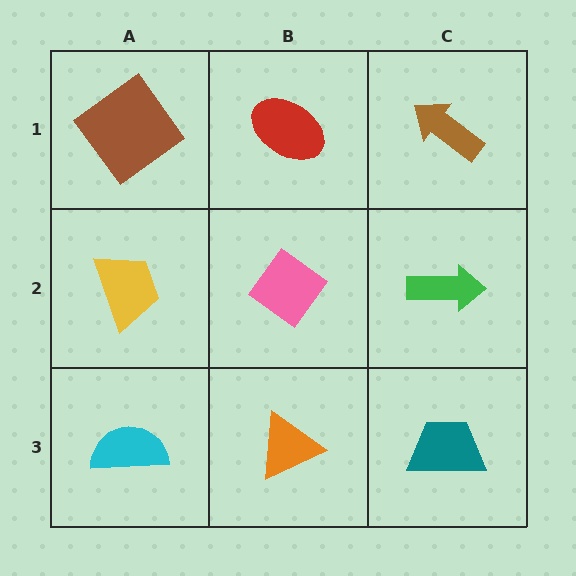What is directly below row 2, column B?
An orange triangle.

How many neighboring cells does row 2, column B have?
4.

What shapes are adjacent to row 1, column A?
A yellow trapezoid (row 2, column A), a red ellipse (row 1, column B).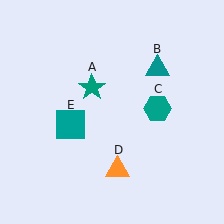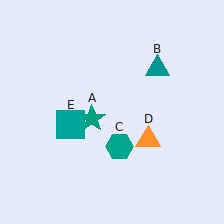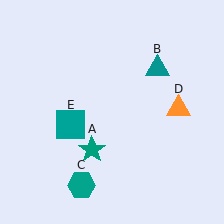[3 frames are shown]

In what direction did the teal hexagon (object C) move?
The teal hexagon (object C) moved down and to the left.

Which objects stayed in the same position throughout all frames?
Teal triangle (object B) and teal square (object E) remained stationary.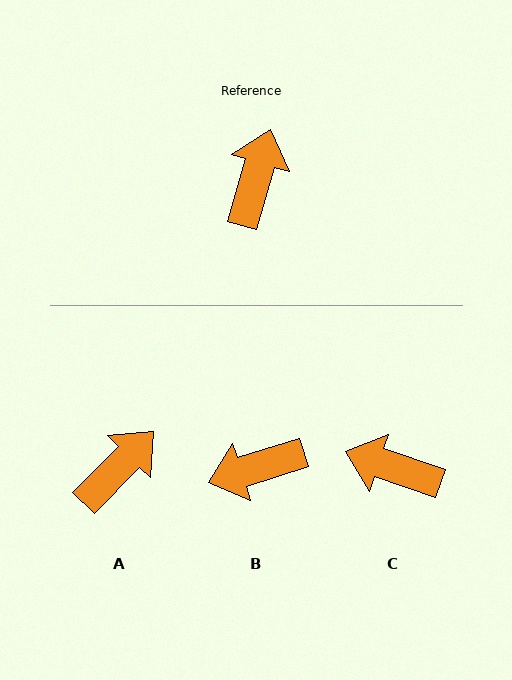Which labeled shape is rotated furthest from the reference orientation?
B, about 124 degrees away.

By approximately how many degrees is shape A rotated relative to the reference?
Approximately 28 degrees clockwise.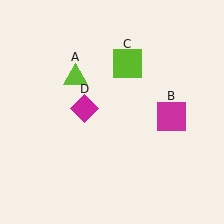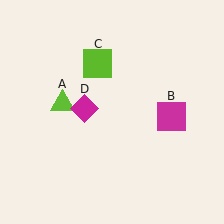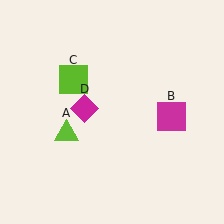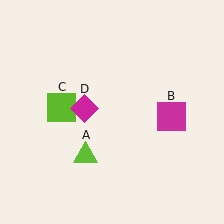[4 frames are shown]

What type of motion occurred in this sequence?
The lime triangle (object A), lime square (object C) rotated counterclockwise around the center of the scene.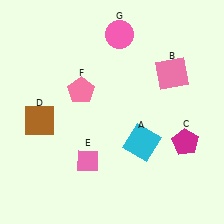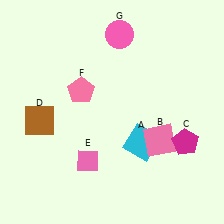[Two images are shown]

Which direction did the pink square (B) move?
The pink square (B) moved down.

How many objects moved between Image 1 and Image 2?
1 object moved between the two images.